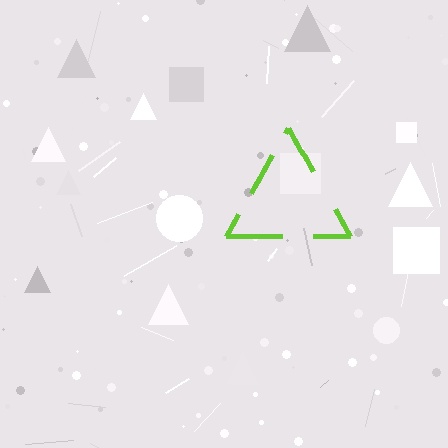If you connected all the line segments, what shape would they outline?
They would outline a triangle.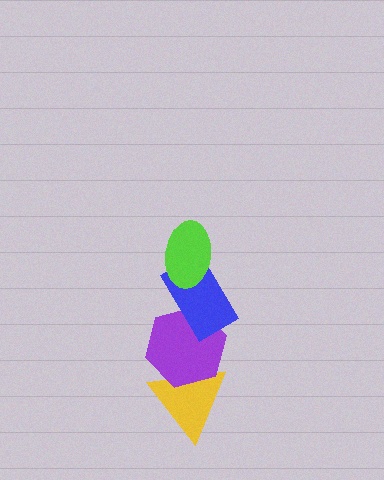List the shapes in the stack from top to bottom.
From top to bottom: the lime ellipse, the blue rectangle, the purple hexagon, the yellow triangle.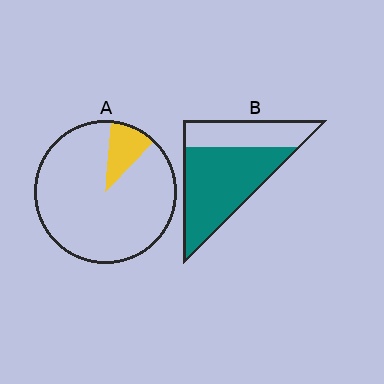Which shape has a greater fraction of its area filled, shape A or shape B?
Shape B.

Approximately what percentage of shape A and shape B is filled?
A is approximately 10% and B is approximately 65%.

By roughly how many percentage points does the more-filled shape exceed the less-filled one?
By roughly 55 percentage points (B over A).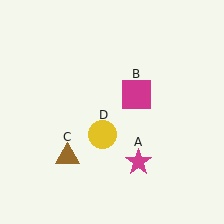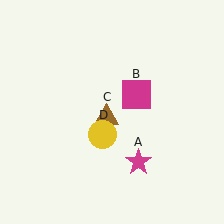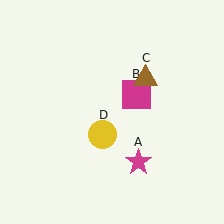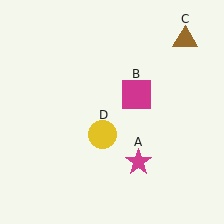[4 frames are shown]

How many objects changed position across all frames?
1 object changed position: brown triangle (object C).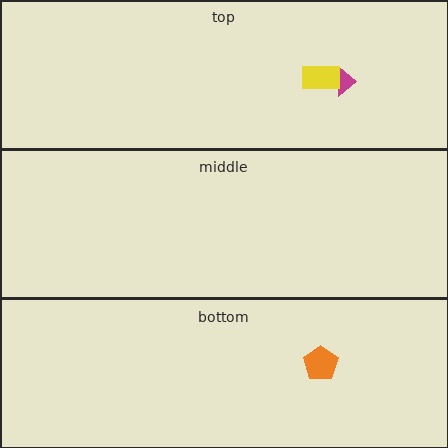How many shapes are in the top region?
2.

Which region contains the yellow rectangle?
The top region.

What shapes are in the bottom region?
The orange pentagon.